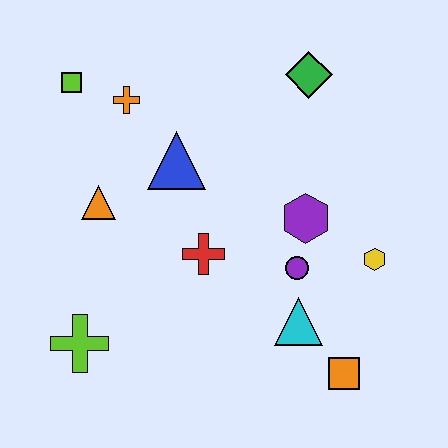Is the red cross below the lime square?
Yes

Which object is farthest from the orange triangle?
The orange square is farthest from the orange triangle.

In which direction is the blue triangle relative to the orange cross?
The blue triangle is below the orange cross.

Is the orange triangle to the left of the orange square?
Yes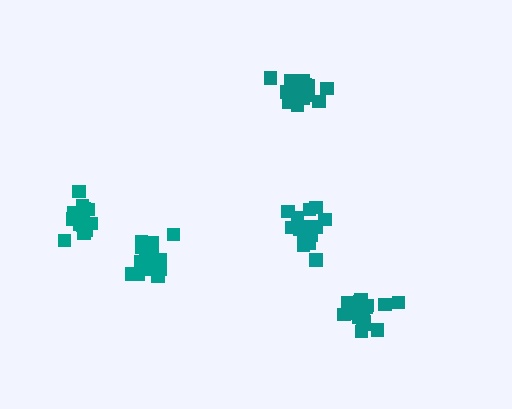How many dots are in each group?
Group 1: 19 dots, Group 2: 15 dots, Group 3: 21 dots, Group 4: 17 dots, Group 5: 16 dots (88 total).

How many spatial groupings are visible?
There are 5 spatial groupings.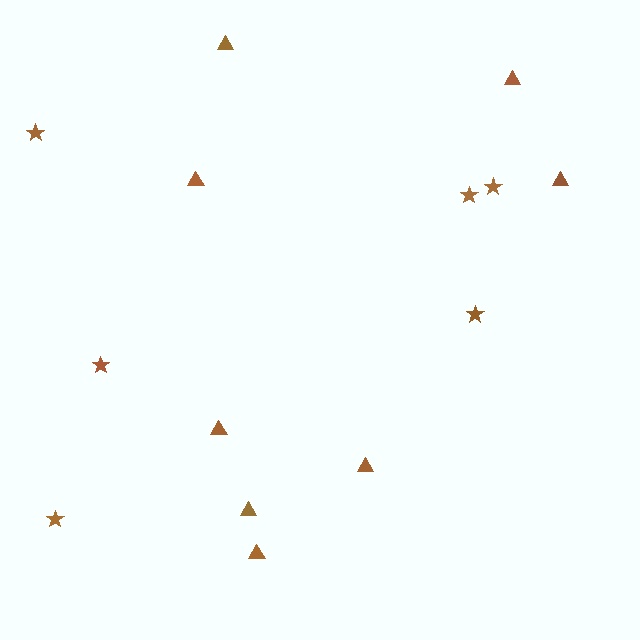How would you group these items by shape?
There are 2 groups: one group of triangles (8) and one group of stars (6).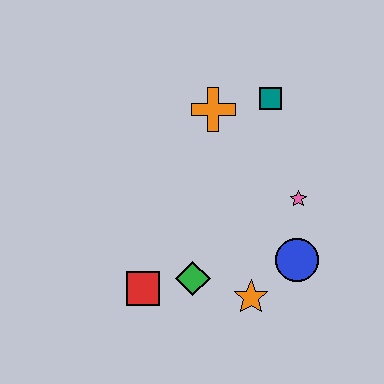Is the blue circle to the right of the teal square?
Yes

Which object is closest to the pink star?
The blue circle is closest to the pink star.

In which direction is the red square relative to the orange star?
The red square is to the left of the orange star.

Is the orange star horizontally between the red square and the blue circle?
Yes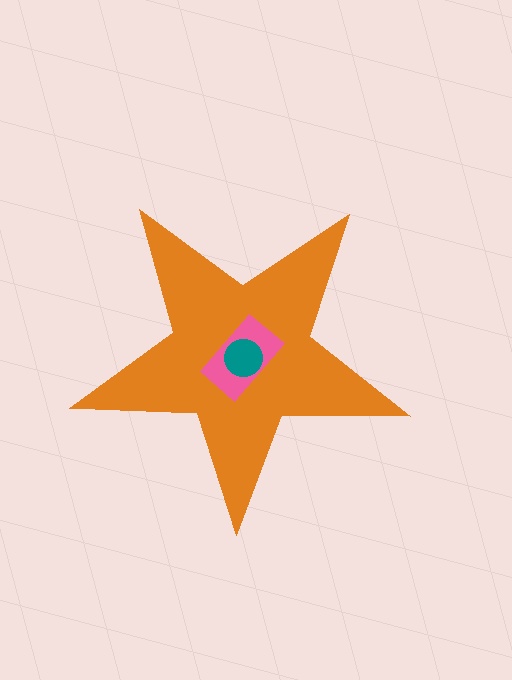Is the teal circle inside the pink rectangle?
Yes.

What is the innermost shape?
The teal circle.